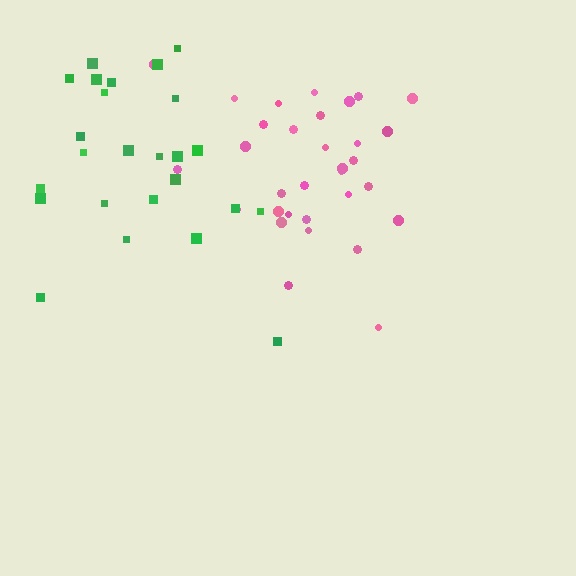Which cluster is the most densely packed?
Pink.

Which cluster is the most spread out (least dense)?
Green.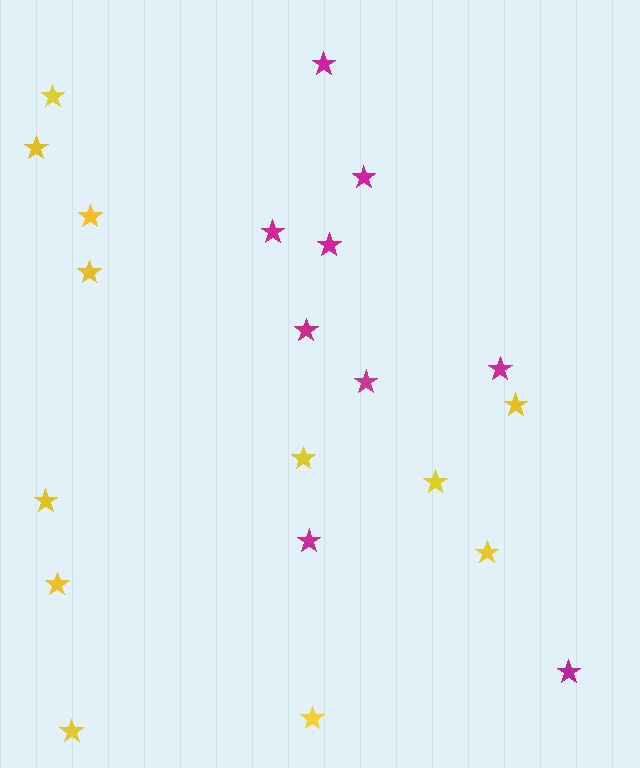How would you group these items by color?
There are 2 groups: one group of yellow stars (12) and one group of magenta stars (9).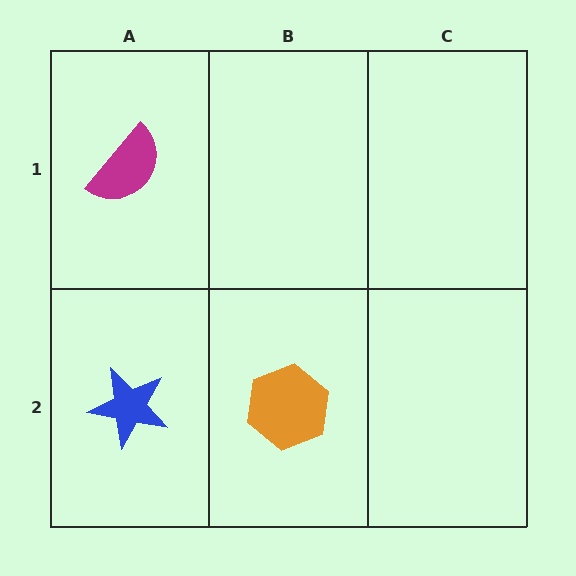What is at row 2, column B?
An orange hexagon.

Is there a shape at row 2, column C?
No, that cell is empty.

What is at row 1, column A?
A magenta semicircle.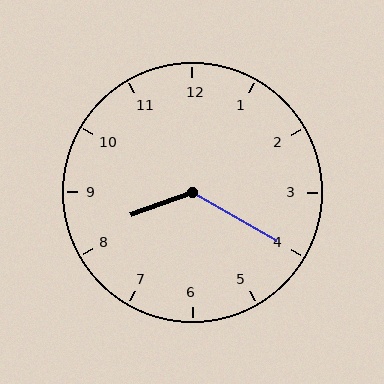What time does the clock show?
8:20.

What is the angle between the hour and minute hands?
Approximately 130 degrees.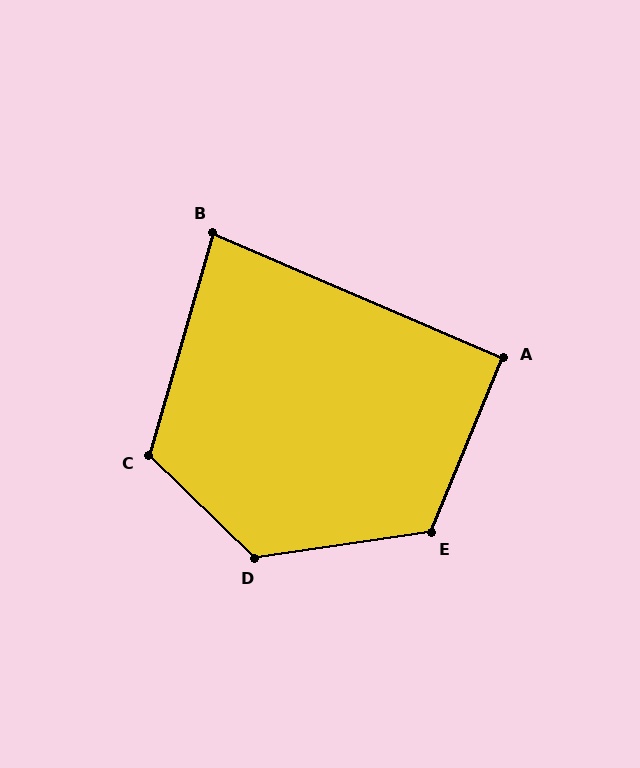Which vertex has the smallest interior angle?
B, at approximately 83 degrees.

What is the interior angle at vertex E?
Approximately 121 degrees (obtuse).